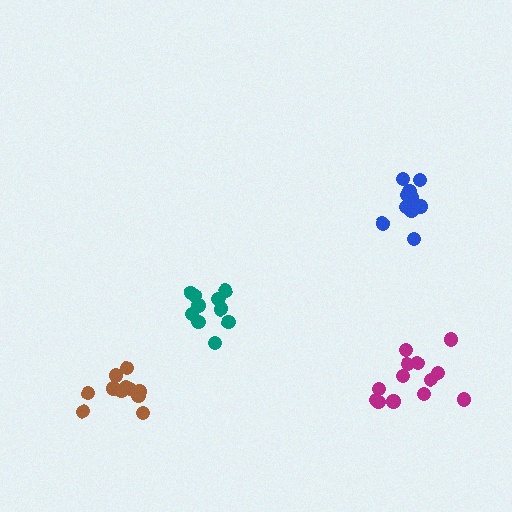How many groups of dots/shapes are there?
There are 4 groups.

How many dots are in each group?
Group 1: 11 dots, Group 2: 13 dots, Group 3: 12 dots, Group 4: 10 dots (46 total).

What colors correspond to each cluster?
The clusters are colored: teal, magenta, brown, blue.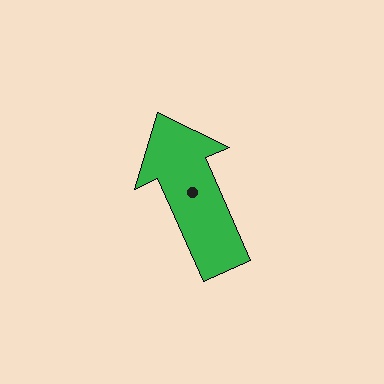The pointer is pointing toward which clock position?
Roughly 11 o'clock.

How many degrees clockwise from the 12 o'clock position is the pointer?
Approximately 336 degrees.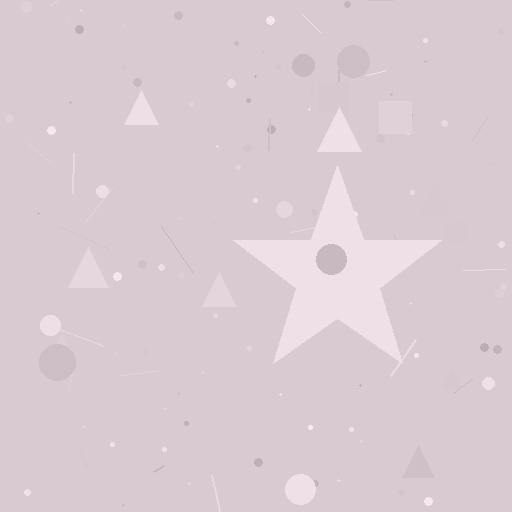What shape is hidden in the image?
A star is hidden in the image.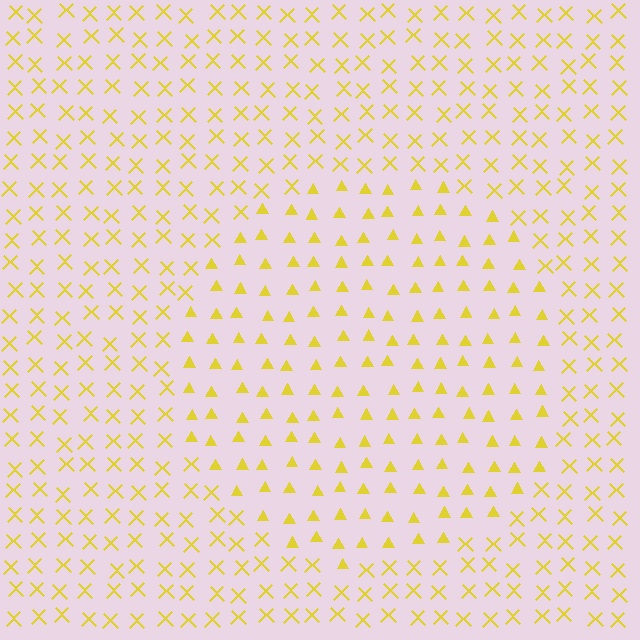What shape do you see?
I see a circle.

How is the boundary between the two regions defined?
The boundary is defined by a change in element shape: triangles inside vs. X marks outside. All elements share the same color and spacing.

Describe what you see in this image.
The image is filled with small yellow elements arranged in a uniform grid. A circle-shaped region contains triangles, while the surrounding area contains X marks. The boundary is defined purely by the change in element shape.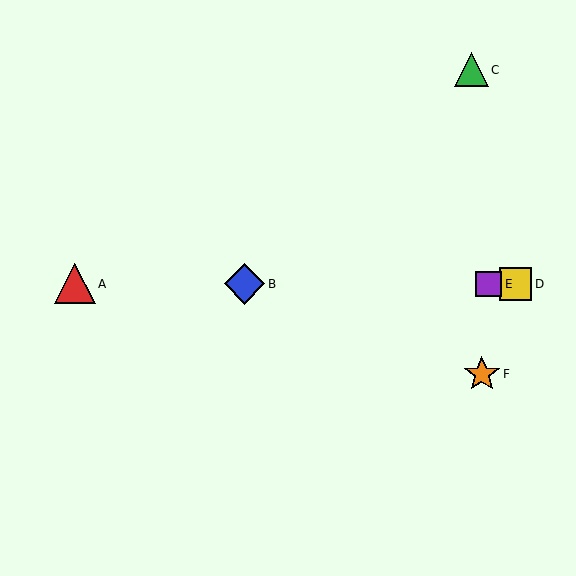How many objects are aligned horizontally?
4 objects (A, B, D, E) are aligned horizontally.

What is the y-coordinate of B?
Object B is at y≈284.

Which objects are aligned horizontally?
Objects A, B, D, E are aligned horizontally.